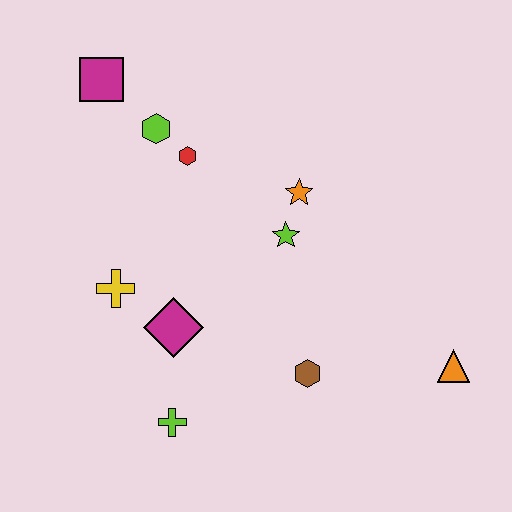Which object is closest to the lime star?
The orange star is closest to the lime star.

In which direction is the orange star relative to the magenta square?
The orange star is to the right of the magenta square.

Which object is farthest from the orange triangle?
The magenta square is farthest from the orange triangle.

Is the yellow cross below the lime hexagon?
Yes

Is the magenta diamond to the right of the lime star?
No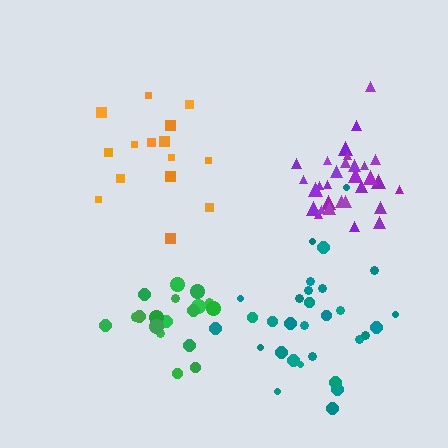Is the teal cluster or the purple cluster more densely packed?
Purple.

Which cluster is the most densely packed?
Purple.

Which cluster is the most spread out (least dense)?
Orange.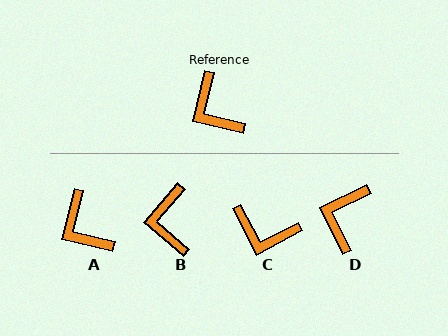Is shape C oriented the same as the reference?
No, it is off by about 41 degrees.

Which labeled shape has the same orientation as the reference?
A.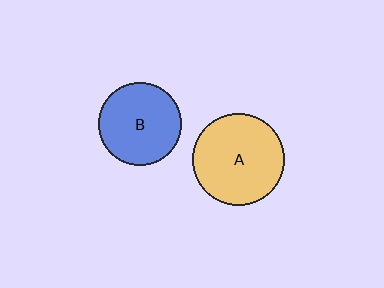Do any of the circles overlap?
No, none of the circles overlap.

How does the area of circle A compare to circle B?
Approximately 1.2 times.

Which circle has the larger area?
Circle A (yellow).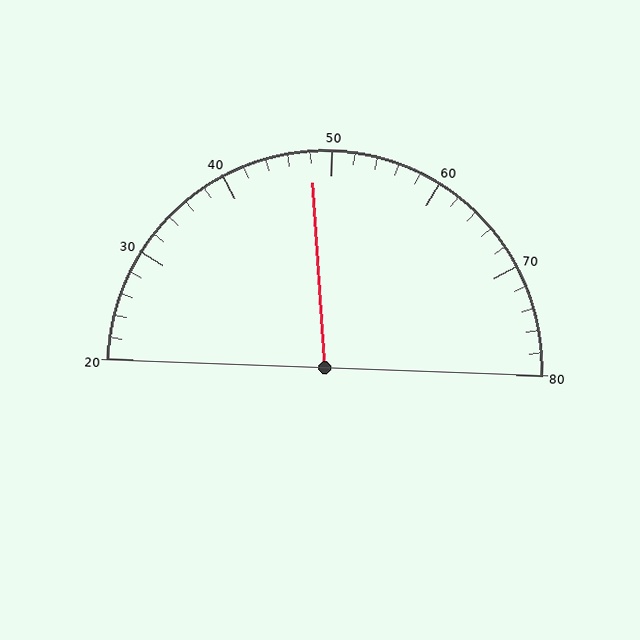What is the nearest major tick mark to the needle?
The nearest major tick mark is 50.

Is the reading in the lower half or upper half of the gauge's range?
The reading is in the lower half of the range (20 to 80).